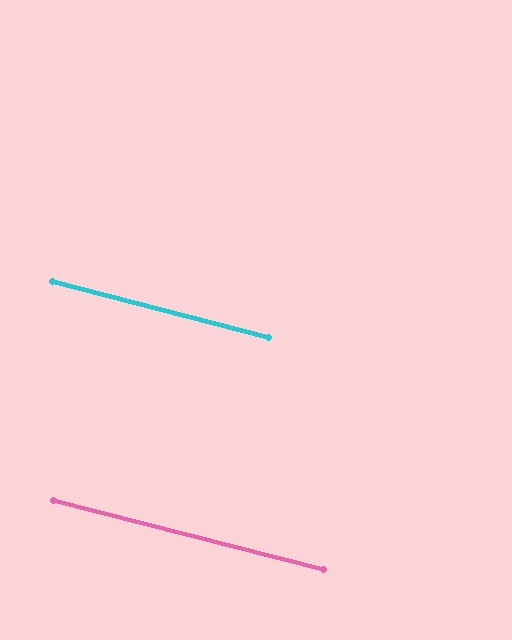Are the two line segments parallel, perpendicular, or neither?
Parallel — their directions differ by only 0.1°.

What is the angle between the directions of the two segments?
Approximately 0 degrees.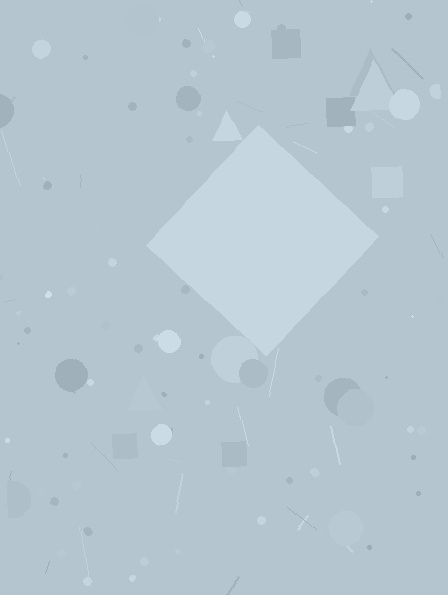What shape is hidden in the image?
A diamond is hidden in the image.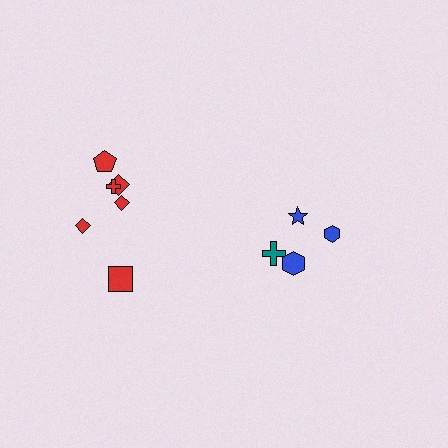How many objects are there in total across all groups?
There are 10 objects.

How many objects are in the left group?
There are 6 objects.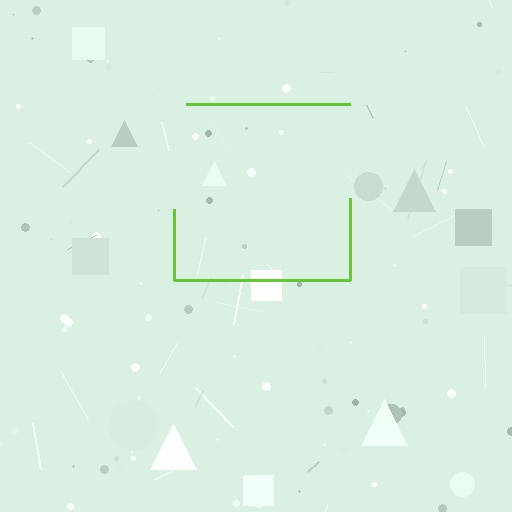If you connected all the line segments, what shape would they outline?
They would outline a square.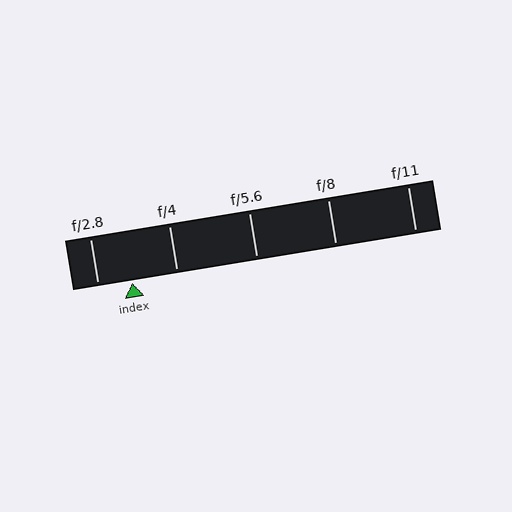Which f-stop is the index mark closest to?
The index mark is closest to f/2.8.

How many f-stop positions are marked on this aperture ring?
There are 5 f-stop positions marked.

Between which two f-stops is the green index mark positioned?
The index mark is between f/2.8 and f/4.